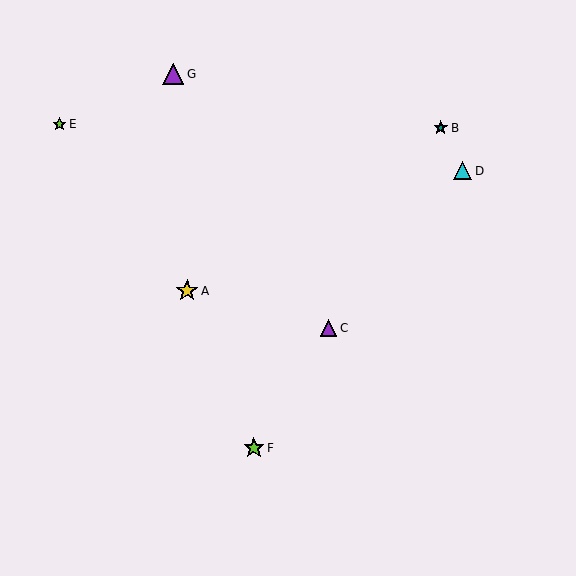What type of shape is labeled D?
Shape D is a cyan triangle.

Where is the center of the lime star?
The center of the lime star is at (254, 448).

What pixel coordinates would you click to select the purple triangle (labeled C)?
Click at (328, 328) to select the purple triangle C.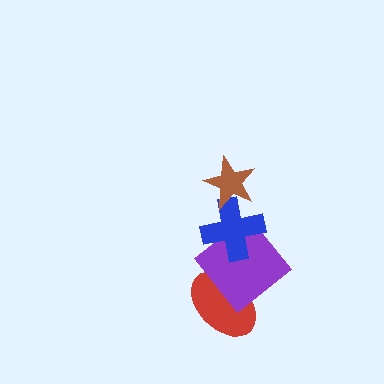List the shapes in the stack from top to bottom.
From top to bottom: the brown star, the blue cross, the purple diamond, the red ellipse.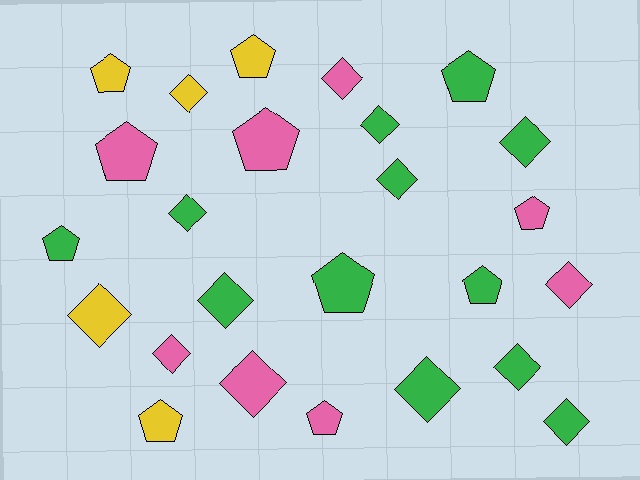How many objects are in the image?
There are 25 objects.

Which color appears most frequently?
Green, with 12 objects.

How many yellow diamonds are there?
There are 2 yellow diamonds.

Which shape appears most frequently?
Diamond, with 14 objects.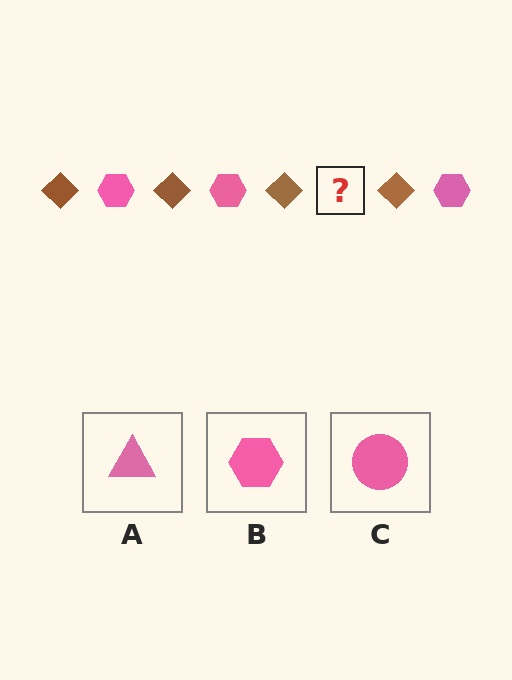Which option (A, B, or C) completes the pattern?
B.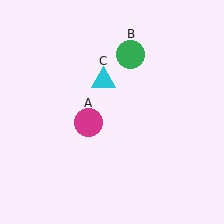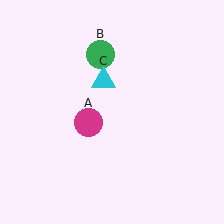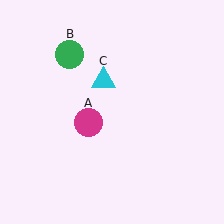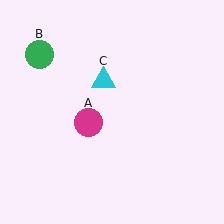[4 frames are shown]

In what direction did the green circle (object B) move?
The green circle (object B) moved left.